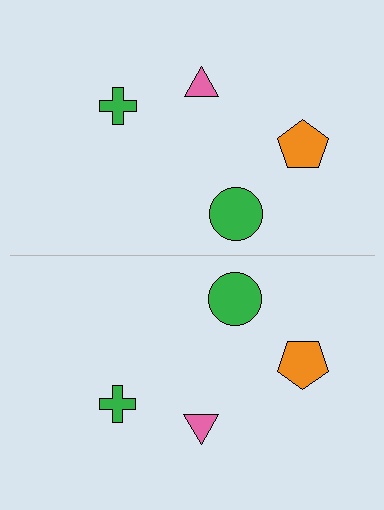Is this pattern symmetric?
Yes, this pattern has bilateral (reflection) symmetry.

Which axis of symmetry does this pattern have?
The pattern has a horizontal axis of symmetry running through the center of the image.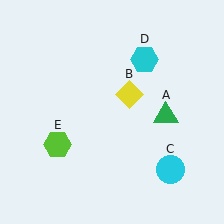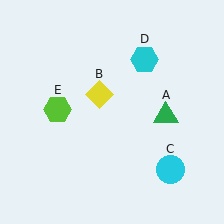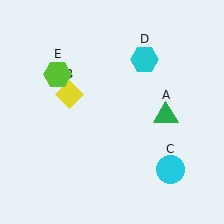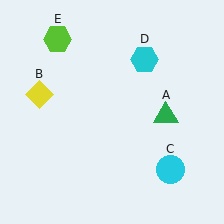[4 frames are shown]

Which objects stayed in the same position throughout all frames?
Green triangle (object A) and cyan circle (object C) and cyan hexagon (object D) remained stationary.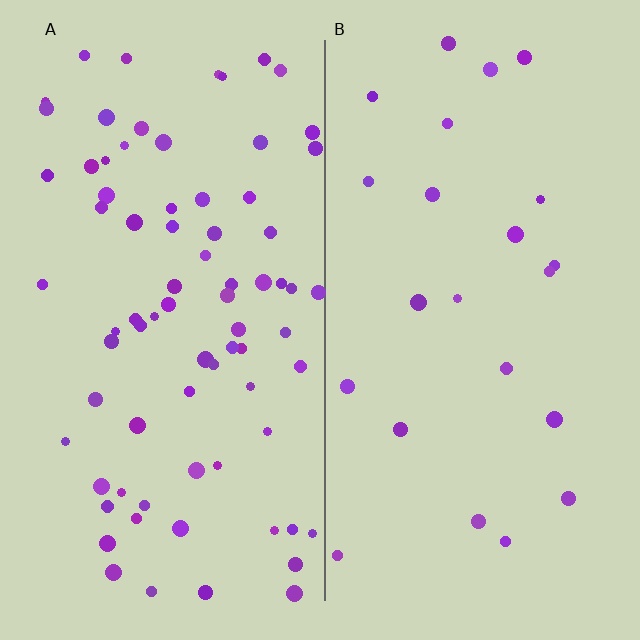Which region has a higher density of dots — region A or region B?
A (the left).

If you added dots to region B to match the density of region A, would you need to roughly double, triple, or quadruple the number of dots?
Approximately triple.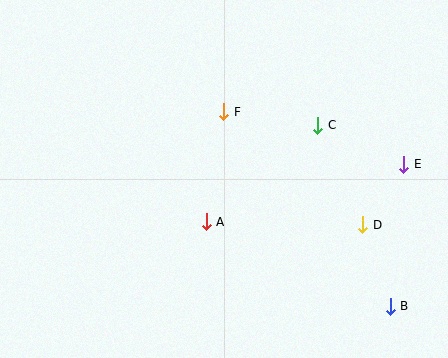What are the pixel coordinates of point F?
Point F is at (224, 112).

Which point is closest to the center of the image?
Point A at (206, 222) is closest to the center.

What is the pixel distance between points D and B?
The distance between D and B is 86 pixels.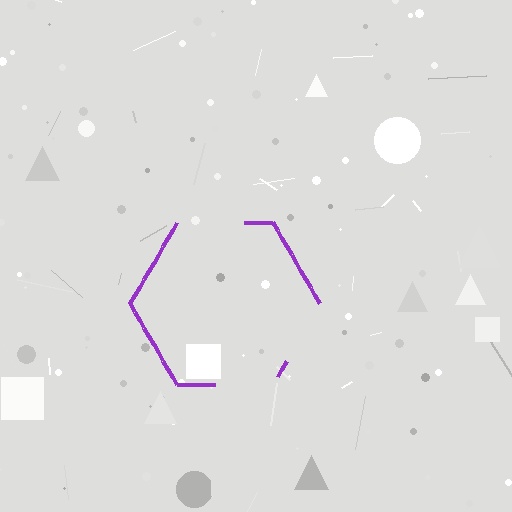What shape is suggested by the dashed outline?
The dashed outline suggests a hexagon.